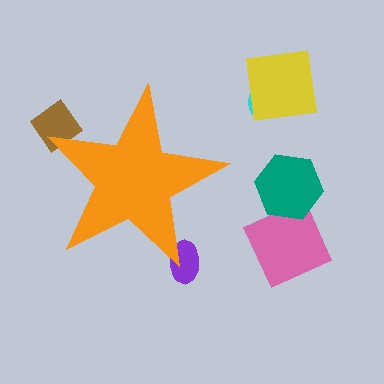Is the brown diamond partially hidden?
Yes, the brown diamond is partially hidden behind the orange star.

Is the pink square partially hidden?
No, the pink square is fully visible.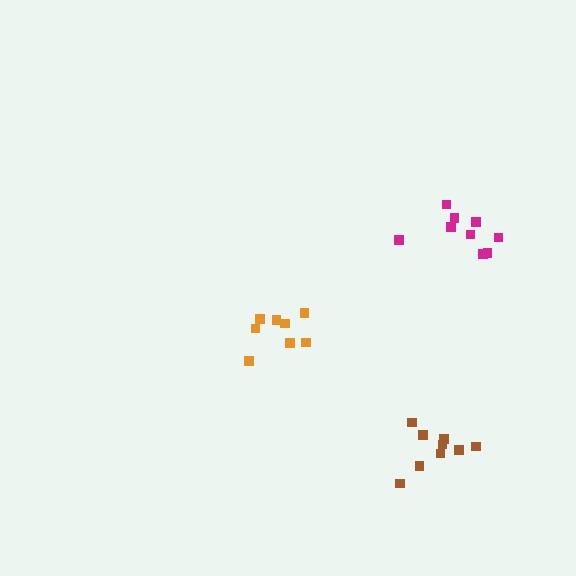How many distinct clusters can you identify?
There are 3 distinct clusters.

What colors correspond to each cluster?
The clusters are colored: magenta, orange, brown.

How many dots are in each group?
Group 1: 9 dots, Group 2: 8 dots, Group 3: 9 dots (26 total).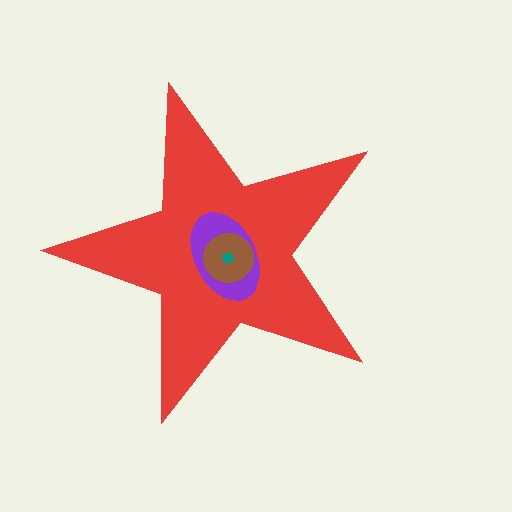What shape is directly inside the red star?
The purple ellipse.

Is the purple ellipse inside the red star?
Yes.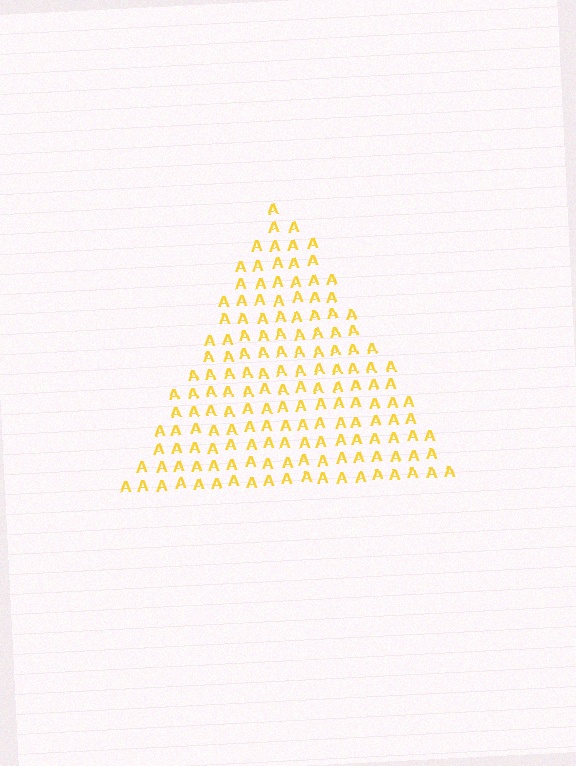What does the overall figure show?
The overall figure shows a triangle.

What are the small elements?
The small elements are letter A's.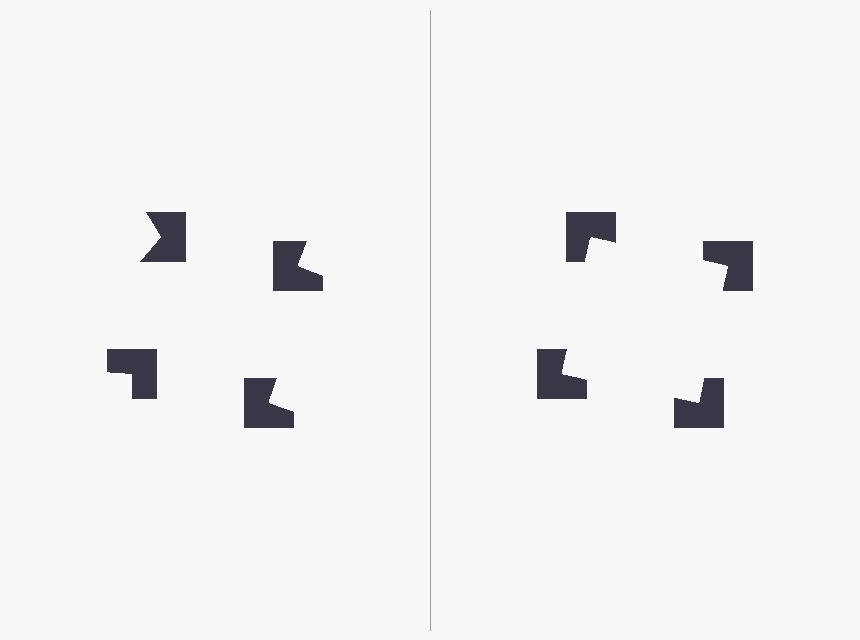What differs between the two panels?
The notched squares are positioned identically on both sides; only the wedge orientations differ. On the right they align to a square; on the left they are misaligned.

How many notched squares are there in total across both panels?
8 — 4 on each side.